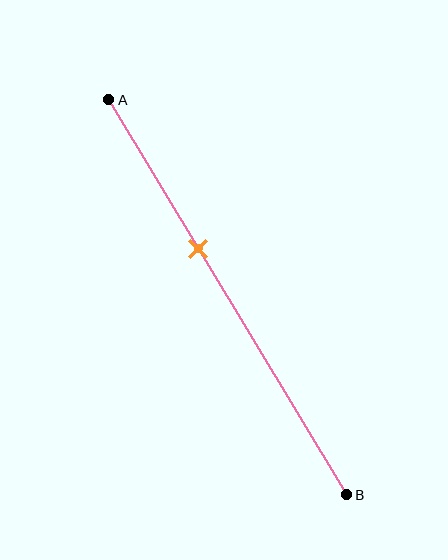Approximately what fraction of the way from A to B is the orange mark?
The orange mark is approximately 40% of the way from A to B.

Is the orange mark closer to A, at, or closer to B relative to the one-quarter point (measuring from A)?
The orange mark is closer to point B than the one-quarter point of segment AB.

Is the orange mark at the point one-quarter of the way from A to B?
No, the mark is at about 40% from A, not at the 25% one-quarter point.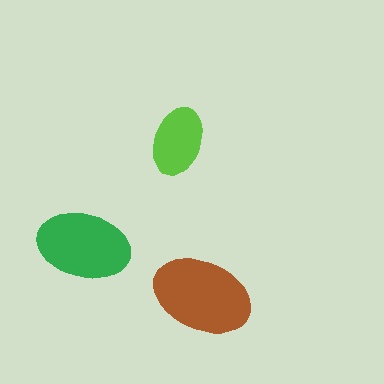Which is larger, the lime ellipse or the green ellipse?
The green one.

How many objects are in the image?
There are 3 objects in the image.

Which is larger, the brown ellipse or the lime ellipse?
The brown one.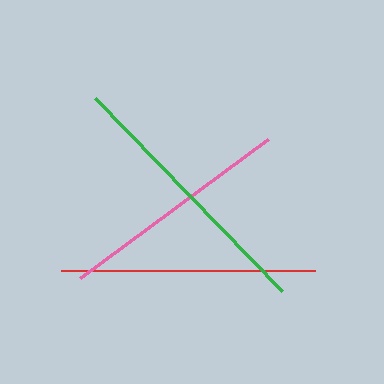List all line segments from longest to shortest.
From longest to shortest: green, red, pink.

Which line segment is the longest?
The green line is the longest at approximately 269 pixels.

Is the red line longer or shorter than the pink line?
The red line is longer than the pink line.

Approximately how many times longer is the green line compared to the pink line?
The green line is approximately 1.1 times the length of the pink line.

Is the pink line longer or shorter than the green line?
The green line is longer than the pink line.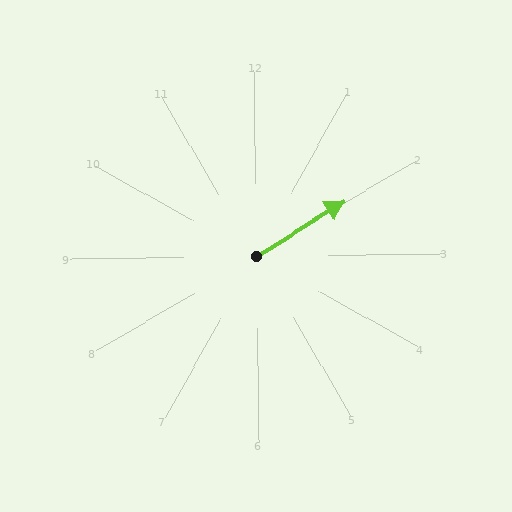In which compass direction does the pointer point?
Northeast.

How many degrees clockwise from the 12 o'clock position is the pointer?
Approximately 59 degrees.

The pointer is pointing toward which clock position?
Roughly 2 o'clock.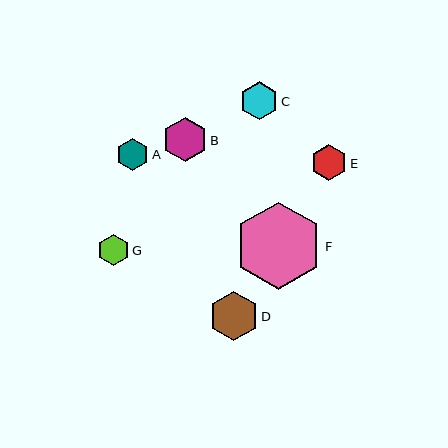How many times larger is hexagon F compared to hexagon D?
Hexagon F is approximately 1.8 times the size of hexagon D.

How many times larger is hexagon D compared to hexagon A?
Hexagon D is approximately 1.5 times the size of hexagon A.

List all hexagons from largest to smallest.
From largest to smallest: F, D, B, C, E, A, G.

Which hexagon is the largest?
Hexagon F is the largest with a size of approximately 87 pixels.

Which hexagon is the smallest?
Hexagon G is the smallest with a size of approximately 31 pixels.